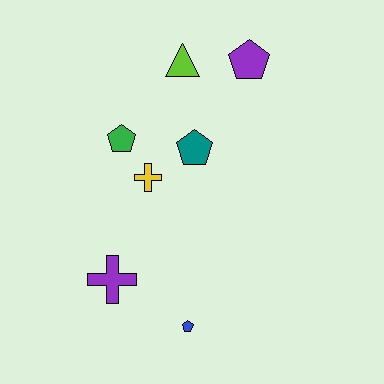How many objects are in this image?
There are 7 objects.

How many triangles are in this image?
There is 1 triangle.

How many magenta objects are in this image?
There are no magenta objects.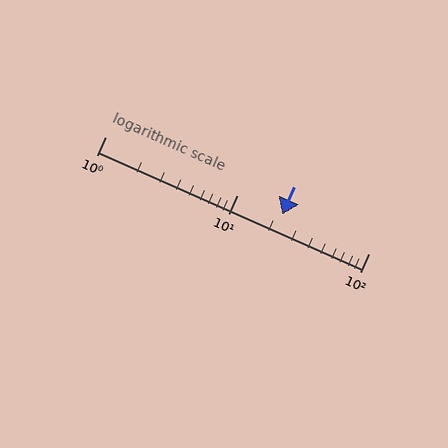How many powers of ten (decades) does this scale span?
The scale spans 2 decades, from 1 to 100.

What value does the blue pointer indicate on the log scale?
The pointer indicates approximately 22.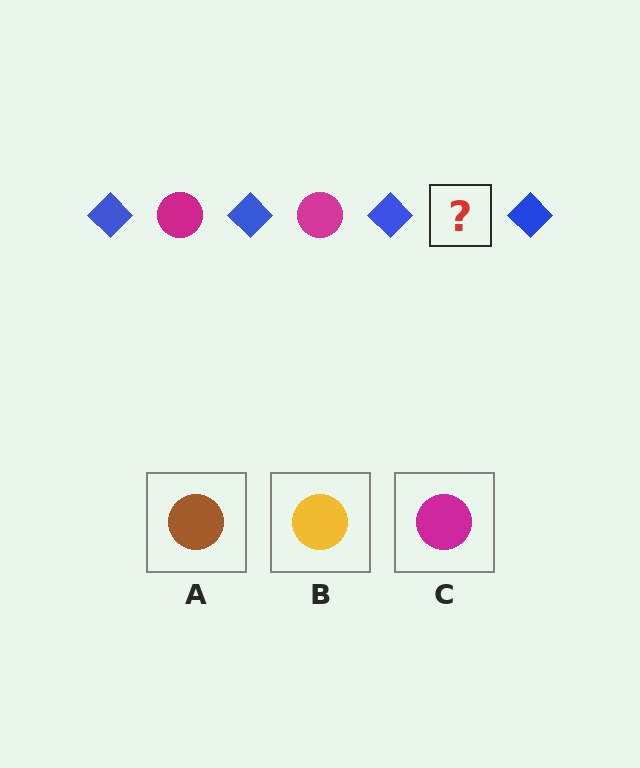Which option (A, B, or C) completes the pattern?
C.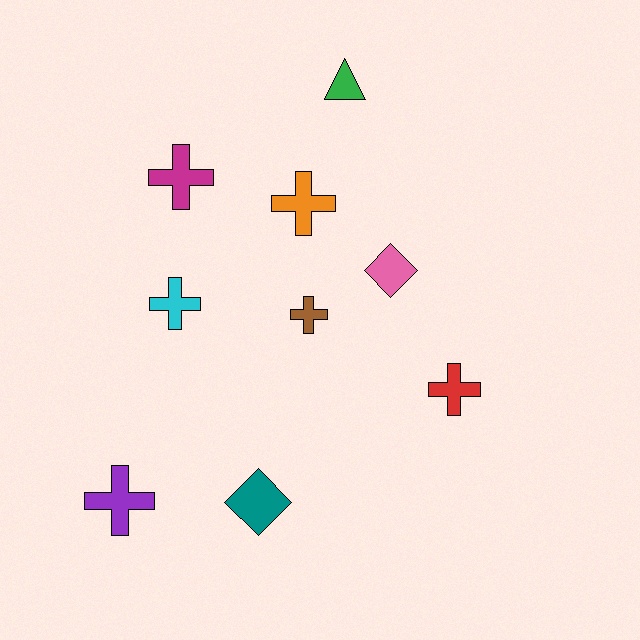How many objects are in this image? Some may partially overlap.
There are 9 objects.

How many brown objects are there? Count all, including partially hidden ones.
There is 1 brown object.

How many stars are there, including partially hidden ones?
There are no stars.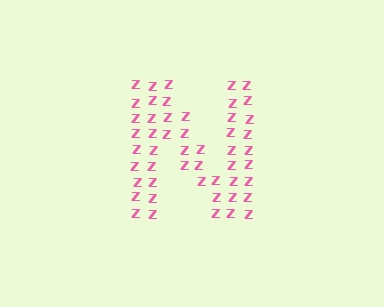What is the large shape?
The large shape is the letter N.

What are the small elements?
The small elements are letter Z's.